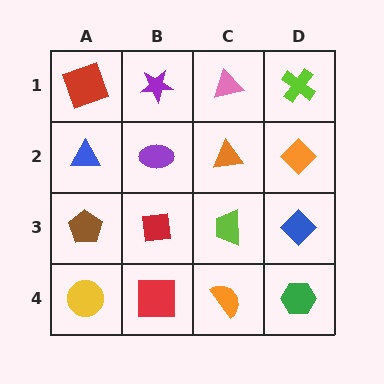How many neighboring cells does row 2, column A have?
3.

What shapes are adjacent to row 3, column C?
An orange triangle (row 2, column C), an orange semicircle (row 4, column C), a red square (row 3, column B), a blue diamond (row 3, column D).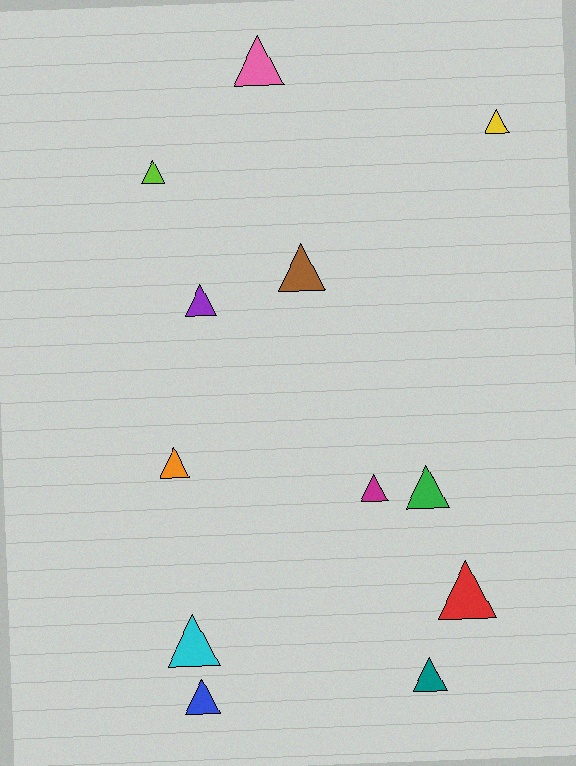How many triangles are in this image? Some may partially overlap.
There are 12 triangles.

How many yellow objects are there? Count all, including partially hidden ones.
There is 1 yellow object.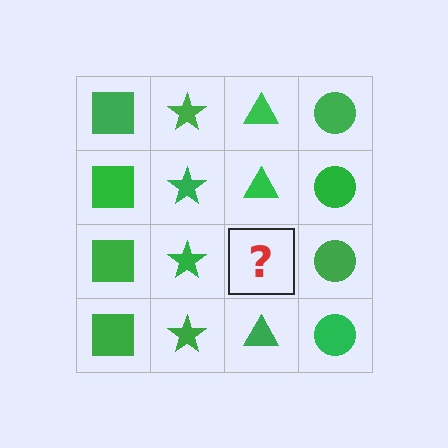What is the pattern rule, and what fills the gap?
The rule is that each column has a consistent shape. The gap should be filled with a green triangle.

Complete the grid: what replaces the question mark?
The question mark should be replaced with a green triangle.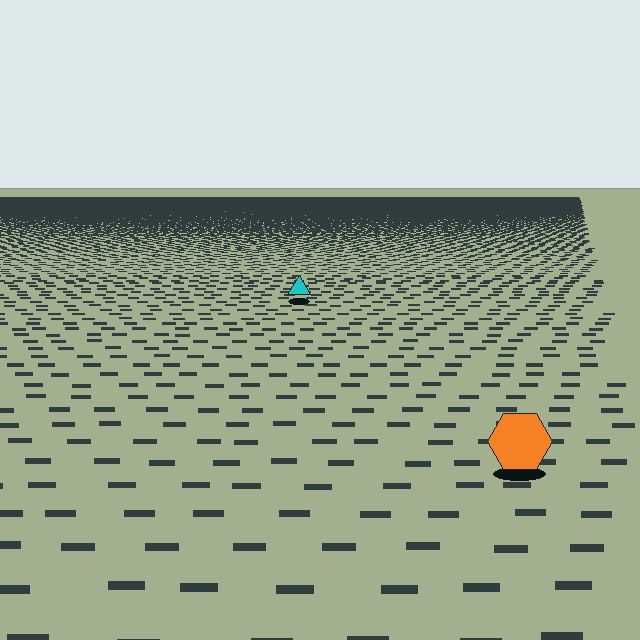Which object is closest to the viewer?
The orange hexagon is closest. The texture marks near it are larger and more spread out.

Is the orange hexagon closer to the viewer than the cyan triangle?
Yes. The orange hexagon is closer — you can tell from the texture gradient: the ground texture is coarser near it.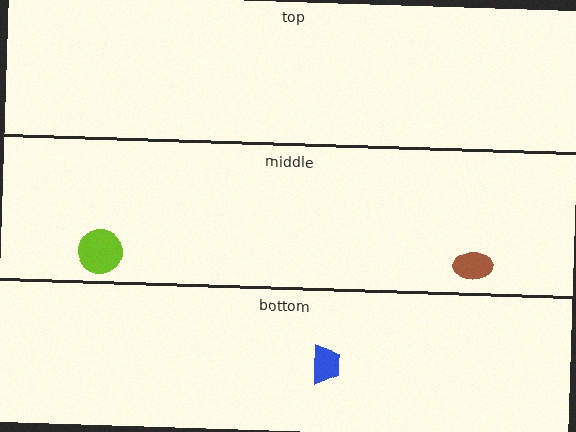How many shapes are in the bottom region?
1.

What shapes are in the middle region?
The lime circle, the brown ellipse.